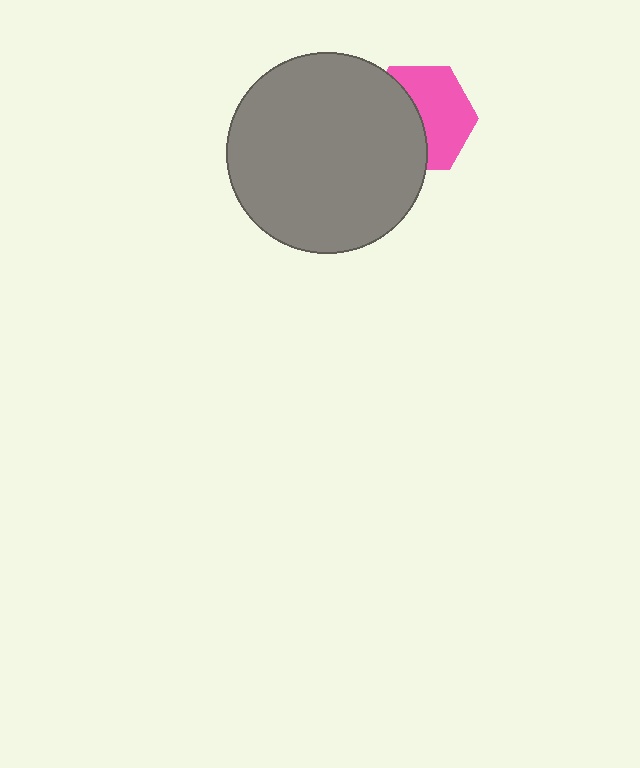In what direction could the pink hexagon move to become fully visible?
The pink hexagon could move right. That would shift it out from behind the gray circle entirely.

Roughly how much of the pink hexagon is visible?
About half of it is visible (roughly 54%).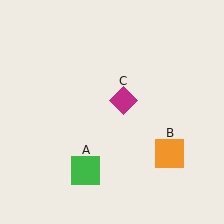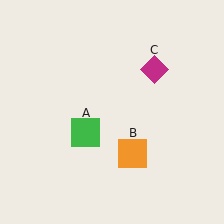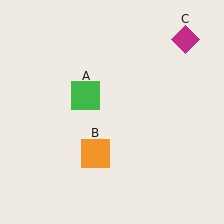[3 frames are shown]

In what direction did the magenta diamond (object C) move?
The magenta diamond (object C) moved up and to the right.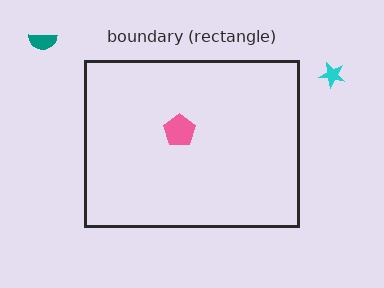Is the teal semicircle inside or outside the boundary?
Outside.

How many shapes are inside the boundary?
1 inside, 2 outside.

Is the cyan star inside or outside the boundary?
Outside.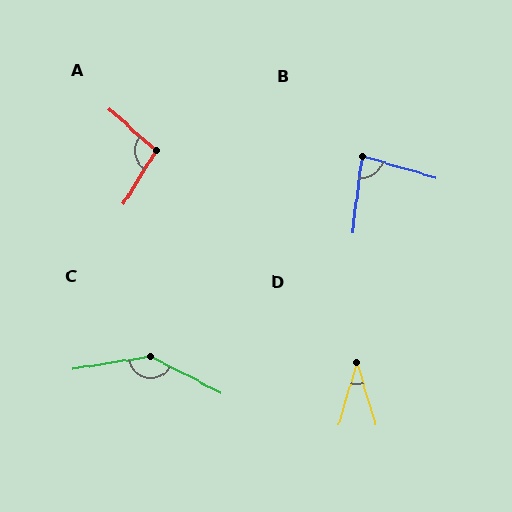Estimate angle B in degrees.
Approximately 81 degrees.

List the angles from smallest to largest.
D (32°), B (81°), A (100°), C (143°).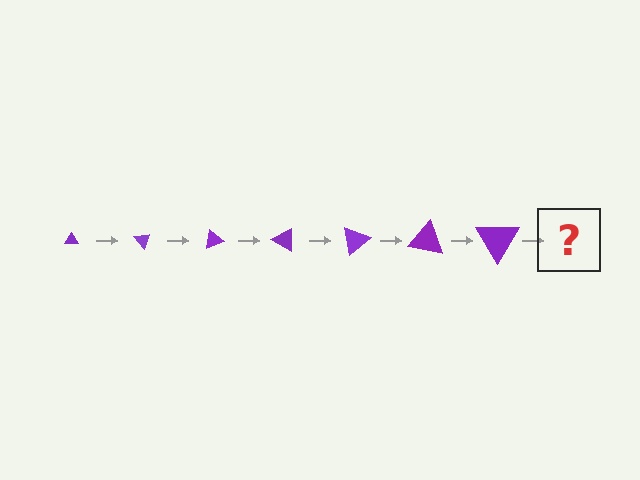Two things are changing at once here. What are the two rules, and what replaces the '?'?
The two rules are that the triangle grows larger each step and it rotates 50 degrees each step. The '?' should be a triangle, larger than the previous one and rotated 350 degrees from the start.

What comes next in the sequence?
The next element should be a triangle, larger than the previous one and rotated 350 degrees from the start.